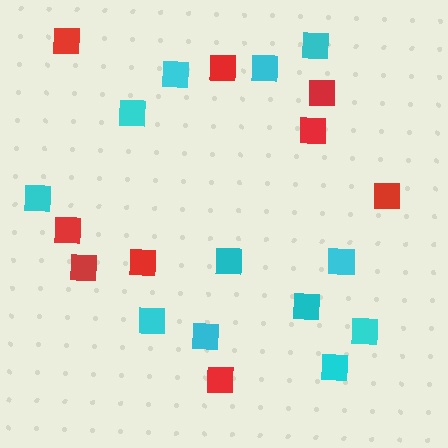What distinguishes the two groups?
There are 2 groups: one group of red squares (9) and one group of cyan squares (12).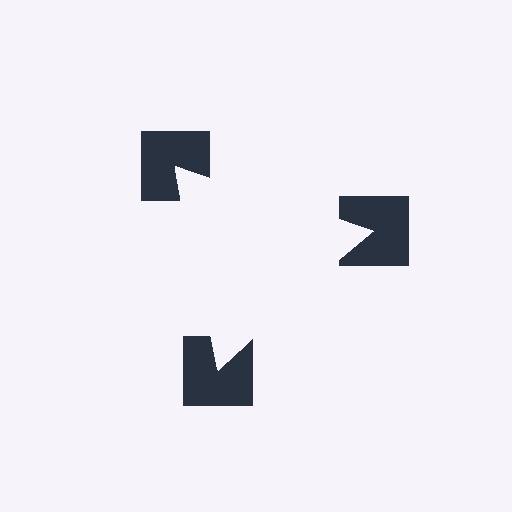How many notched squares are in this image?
There are 3 — one at each vertex of the illusory triangle.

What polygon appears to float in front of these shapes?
An illusory triangle — its edges are inferred from the aligned wedge cuts in the notched squares, not physically drawn.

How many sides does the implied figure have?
3 sides.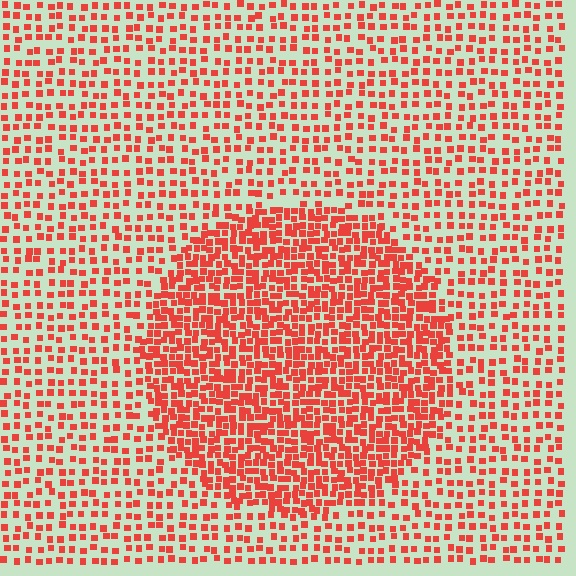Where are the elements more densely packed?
The elements are more densely packed inside the circle boundary.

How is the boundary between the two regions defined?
The boundary is defined by a change in element density (approximately 2.1x ratio). All elements are the same color, size, and shape.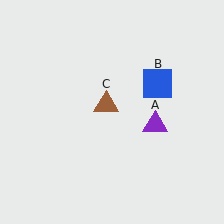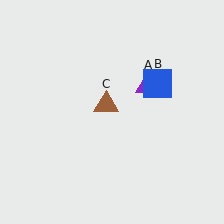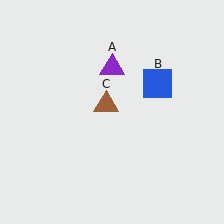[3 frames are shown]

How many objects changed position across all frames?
1 object changed position: purple triangle (object A).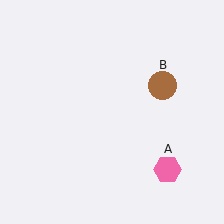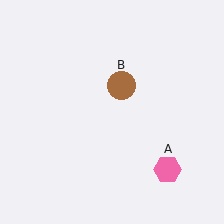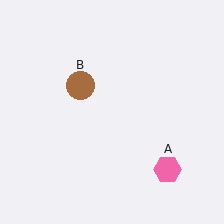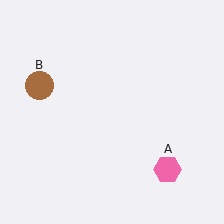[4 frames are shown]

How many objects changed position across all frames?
1 object changed position: brown circle (object B).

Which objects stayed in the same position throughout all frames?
Pink hexagon (object A) remained stationary.